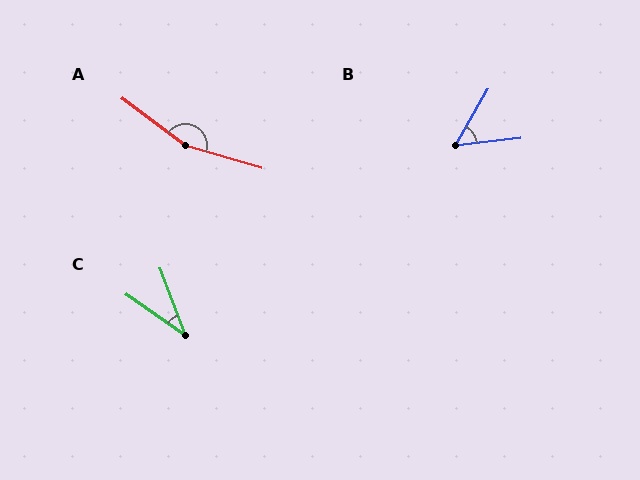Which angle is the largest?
A, at approximately 159 degrees.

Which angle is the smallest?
C, at approximately 34 degrees.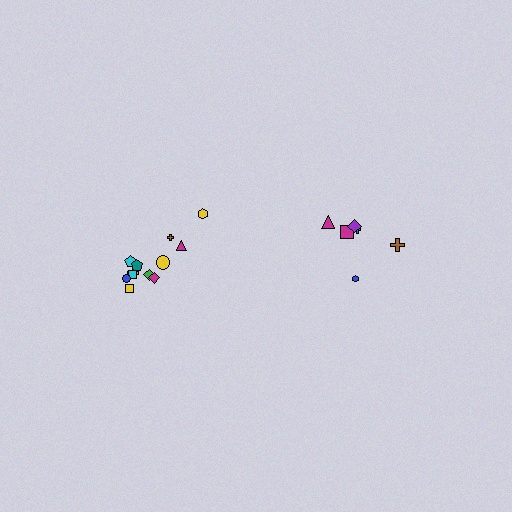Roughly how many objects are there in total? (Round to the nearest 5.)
Roughly 20 objects in total.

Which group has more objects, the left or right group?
The left group.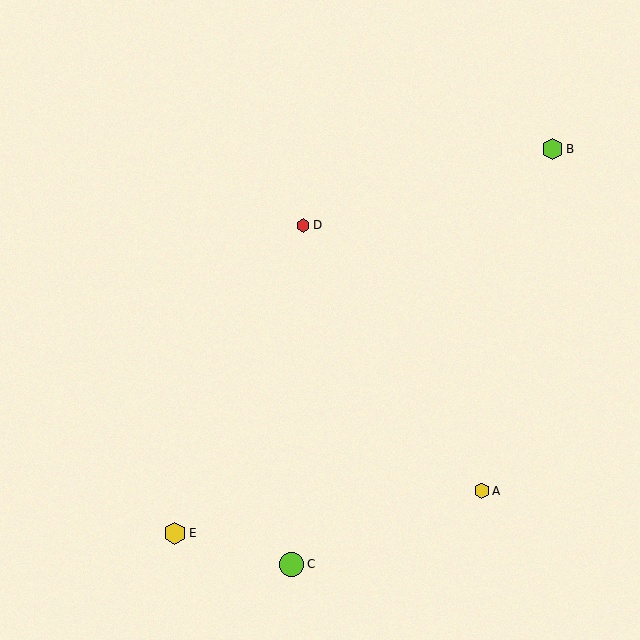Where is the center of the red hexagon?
The center of the red hexagon is at (303, 225).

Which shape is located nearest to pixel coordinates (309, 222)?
The red hexagon (labeled D) at (303, 225) is nearest to that location.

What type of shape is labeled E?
Shape E is a yellow hexagon.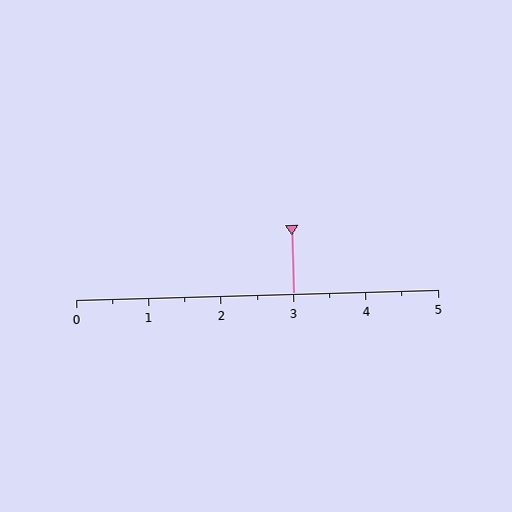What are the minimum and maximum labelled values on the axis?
The axis runs from 0 to 5.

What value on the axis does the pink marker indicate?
The marker indicates approximately 3.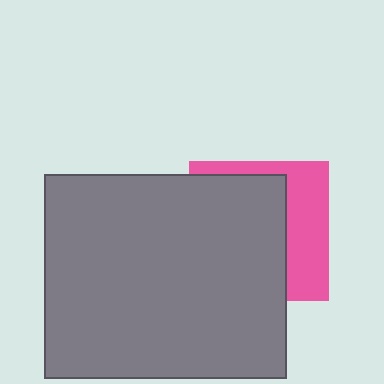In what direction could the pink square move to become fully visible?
The pink square could move right. That would shift it out from behind the gray rectangle entirely.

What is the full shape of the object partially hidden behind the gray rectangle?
The partially hidden object is a pink square.